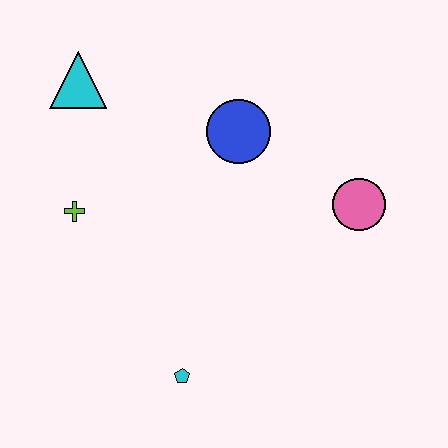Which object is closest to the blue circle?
The pink circle is closest to the blue circle.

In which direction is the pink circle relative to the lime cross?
The pink circle is to the right of the lime cross.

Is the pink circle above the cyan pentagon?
Yes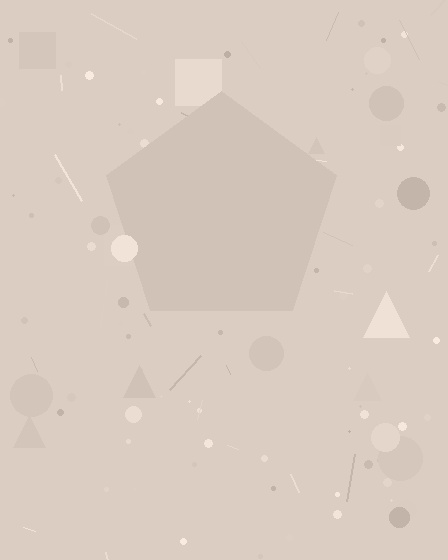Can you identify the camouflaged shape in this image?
The camouflaged shape is a pentagon.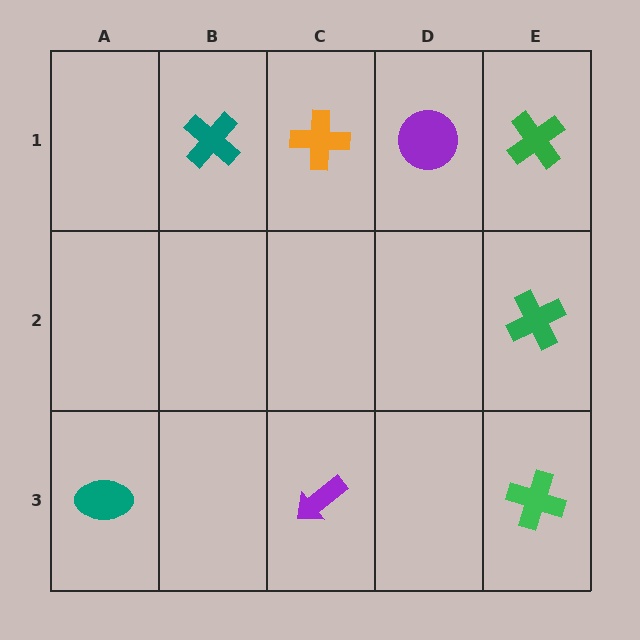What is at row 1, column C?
An orange cross.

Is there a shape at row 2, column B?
No, that cell is empty.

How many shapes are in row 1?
4 shapes.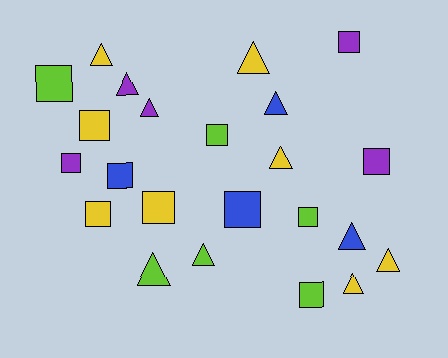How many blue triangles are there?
There are 2 blue triangles.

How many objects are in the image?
There are 23 objects.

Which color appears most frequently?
Yellow, with 8 objects.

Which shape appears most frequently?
Square, with 12 objects.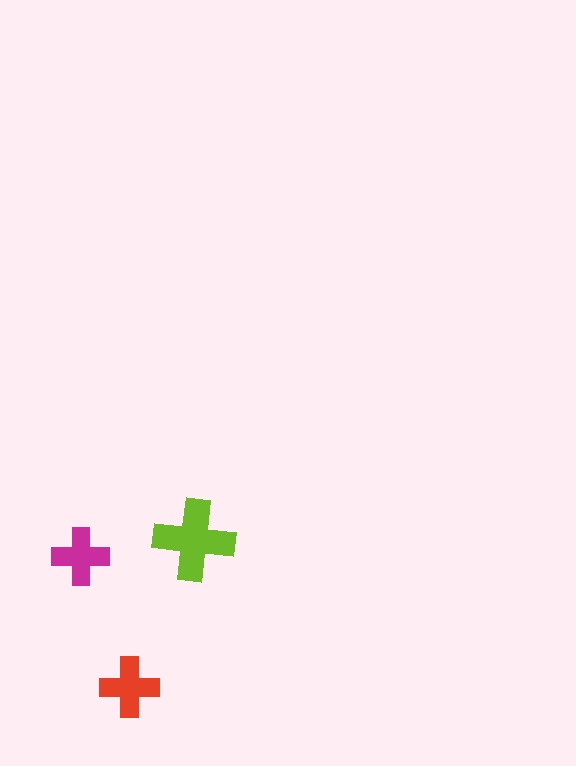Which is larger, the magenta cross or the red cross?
The red one.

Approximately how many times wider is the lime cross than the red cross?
About 1.5 times wider.